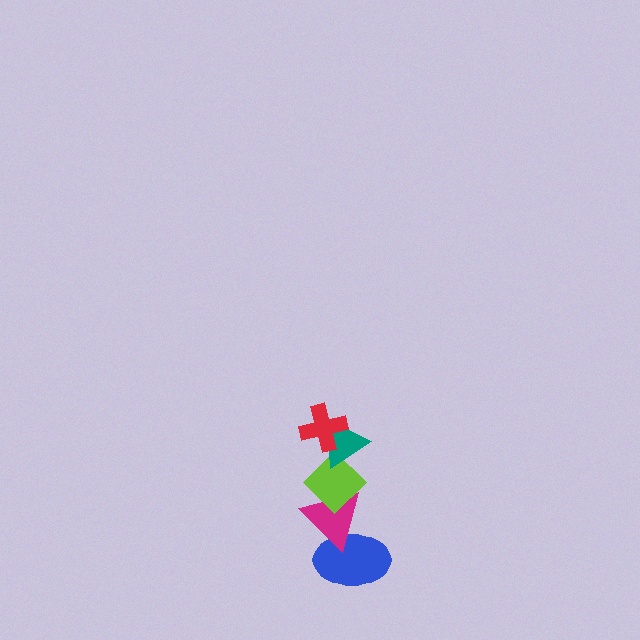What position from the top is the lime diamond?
The lime diamond is 3rd from the top.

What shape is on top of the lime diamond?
The teal triangle is on top of the lime diamond.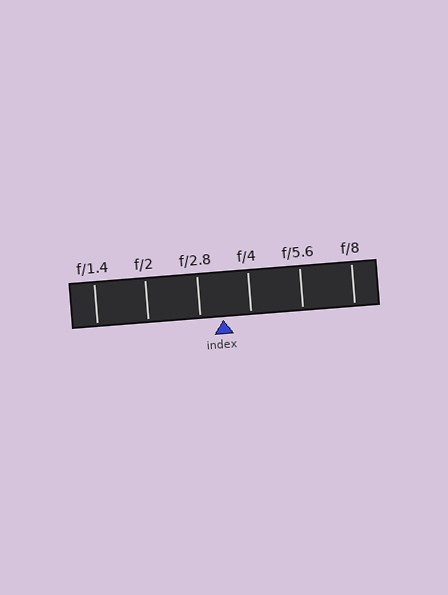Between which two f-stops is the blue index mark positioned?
The index mark is between f/2.8 and f/4.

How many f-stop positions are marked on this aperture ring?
There are 6 f-stop positions marked.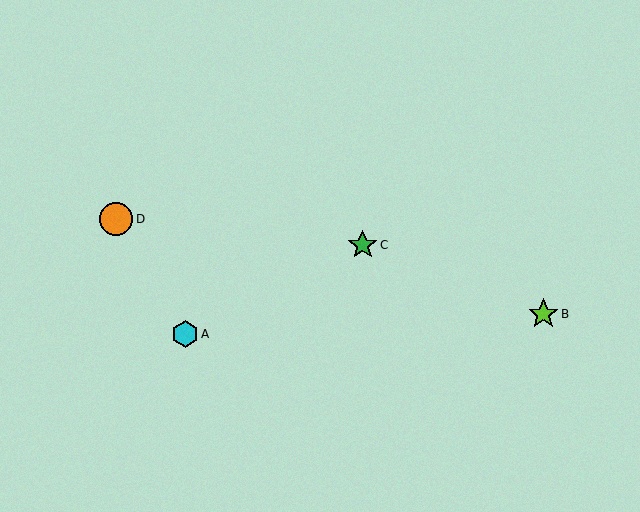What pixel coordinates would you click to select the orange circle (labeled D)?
Click at (116, 219) to select the orange circle D.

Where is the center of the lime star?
The center of the lime star is at (543, 314).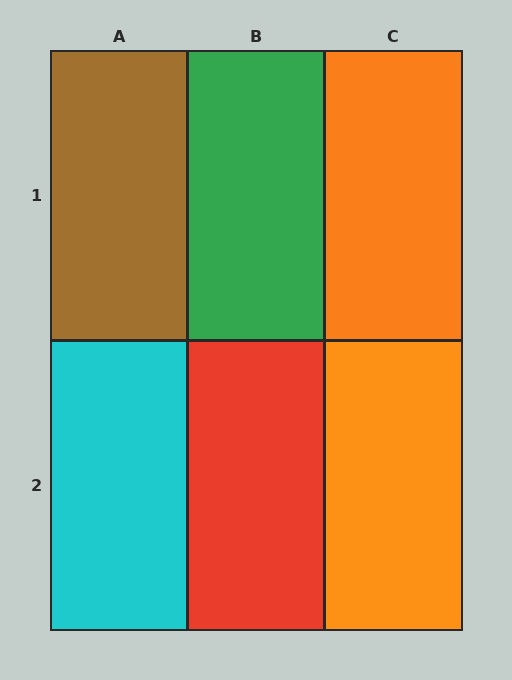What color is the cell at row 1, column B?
Green.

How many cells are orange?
2 cells are orange.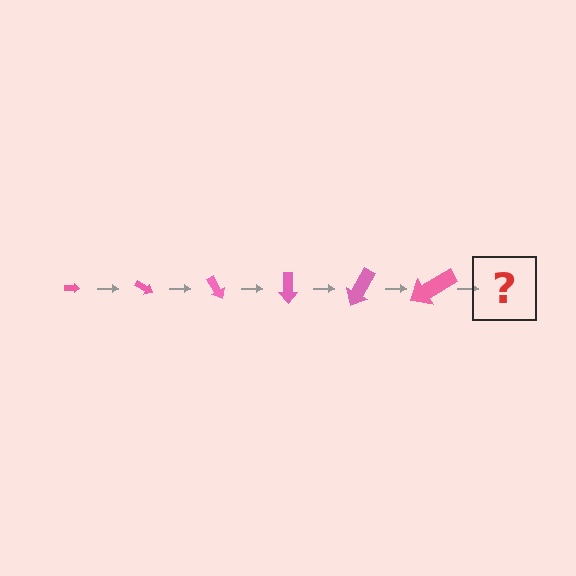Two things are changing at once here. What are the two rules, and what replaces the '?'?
The two rules are that the arrow grows larger each step and it rotates 30 degrees each step. The '?' should be an arrow, larger than the previous one and rotated 180 degrees from the start.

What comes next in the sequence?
The next element should be an arrow, larger than the previous one and rotated 180 degrees from the start.